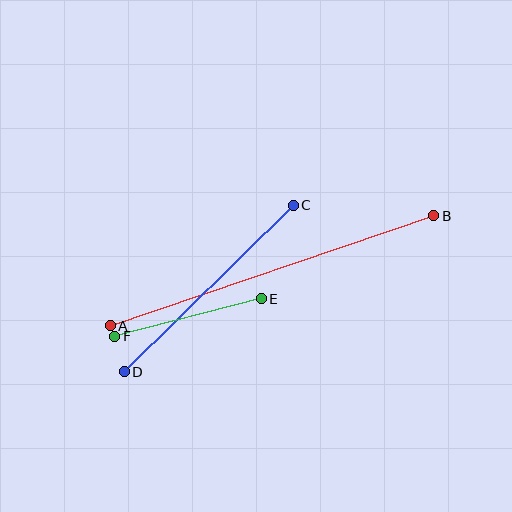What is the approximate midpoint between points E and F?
The midpoint is at approximately (188, 318) pixels.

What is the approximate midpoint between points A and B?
The midpoint is at approximately (272, 271) pixels.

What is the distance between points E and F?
The distance is approximately 151 pixels.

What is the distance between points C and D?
The distance is approximately 237 pixels.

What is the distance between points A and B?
The distance is approximately 341 pixels.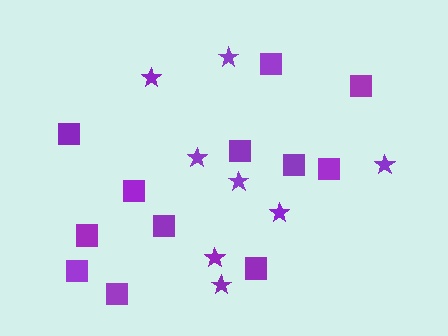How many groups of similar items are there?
There are 2 groups: one group of stars (8) and one group of squares (12).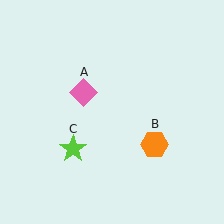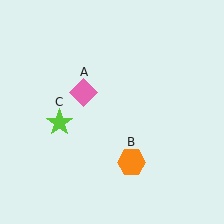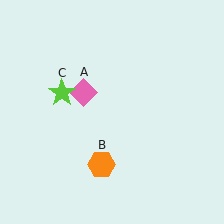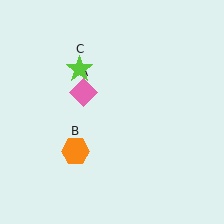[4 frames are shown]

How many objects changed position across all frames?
2 objects changed position: orange hexagon (object B), lime star (object C).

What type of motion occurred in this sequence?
The orange hexagon (object B), lime star (object C) rotated clockwise around the center of the scene.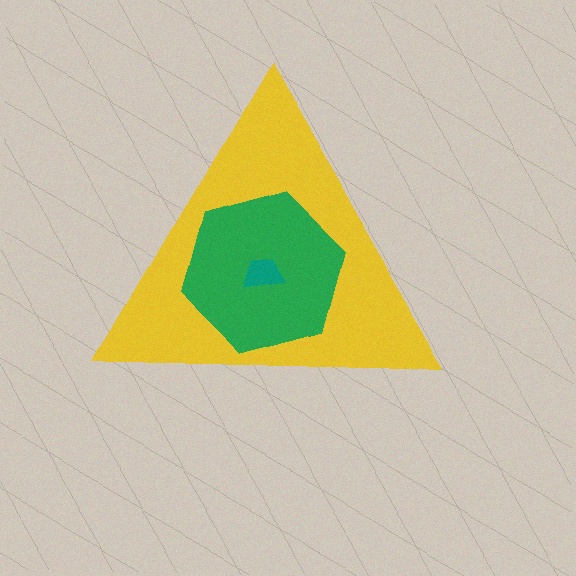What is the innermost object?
The teal trapezoid.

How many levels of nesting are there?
3.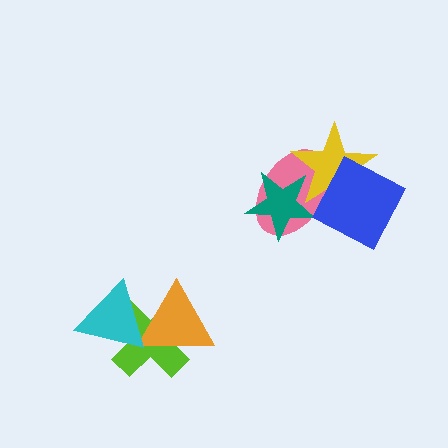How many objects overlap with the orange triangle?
2 objects overlap with the orange triangle.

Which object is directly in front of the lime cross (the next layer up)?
The orange triangle is directly in front of the lime cross.